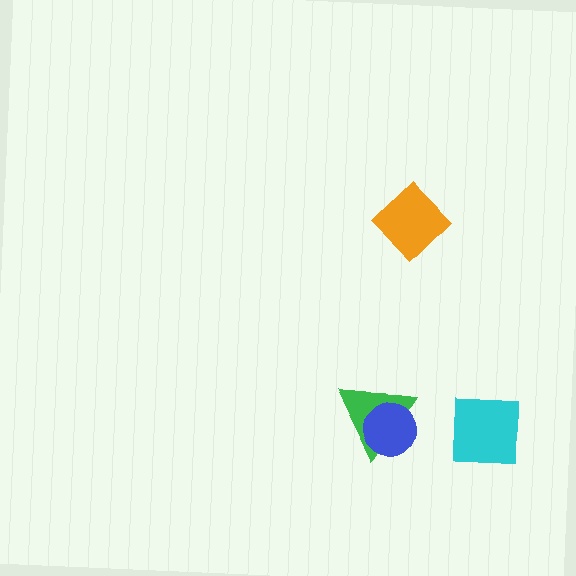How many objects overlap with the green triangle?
1 object overlaps with the green triangle.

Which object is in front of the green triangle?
The blue circle is in front of the green triangle.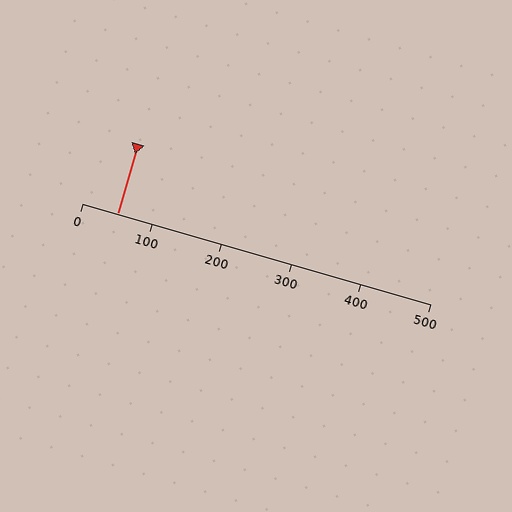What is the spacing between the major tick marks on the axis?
The major ticks are spaced 100 apart.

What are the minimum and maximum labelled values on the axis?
The axis runs from 0 to 500.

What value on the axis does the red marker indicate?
The marker indicates approximately 50.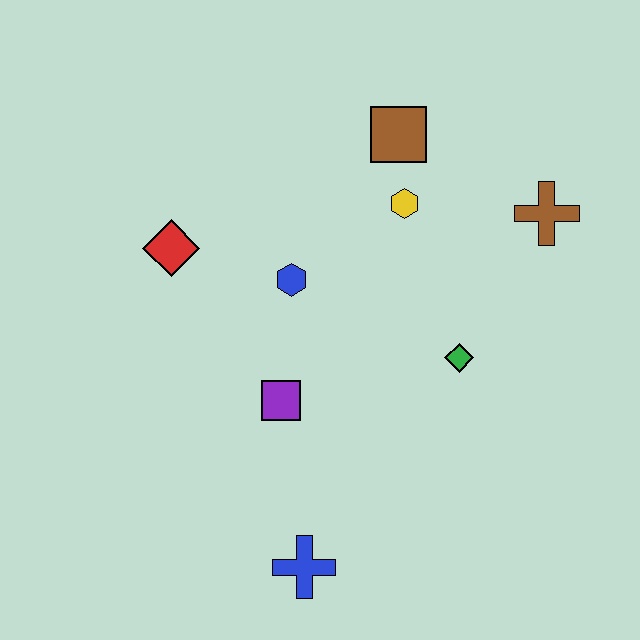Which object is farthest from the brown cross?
The blue cross is farthest from the brown cross.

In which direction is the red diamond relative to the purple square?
The red diamond is above the purple square.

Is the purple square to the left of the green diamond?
Yes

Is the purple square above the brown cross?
No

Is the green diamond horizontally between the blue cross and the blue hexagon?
No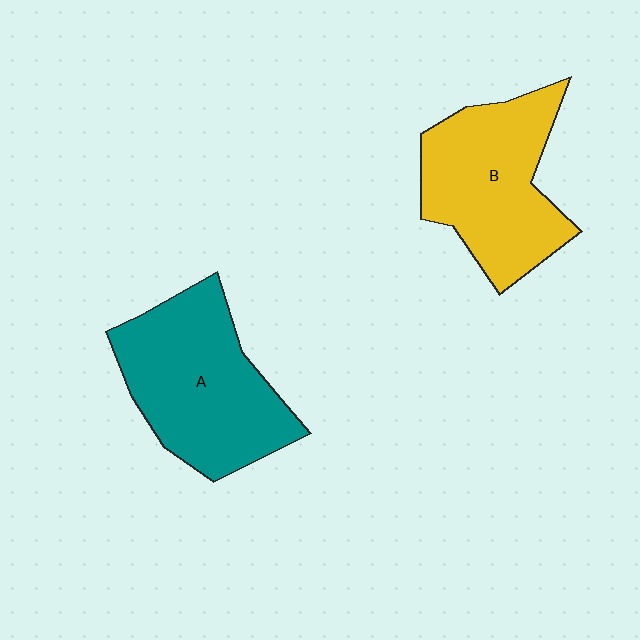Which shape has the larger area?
Shape A (teal).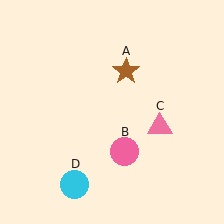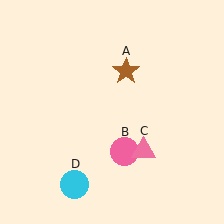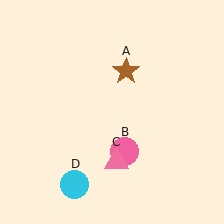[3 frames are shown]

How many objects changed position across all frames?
1 object changed position: pink triangle (object C).